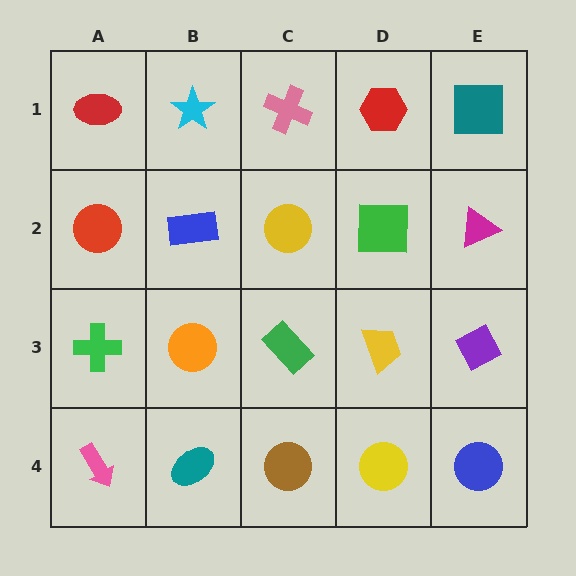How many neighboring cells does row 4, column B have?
3.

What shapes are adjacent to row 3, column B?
A blue rectangle (row 2, column B), a teal ellipse (row 4, column B), a green cross (row 3, column A), a green rectangle (row 3, column C).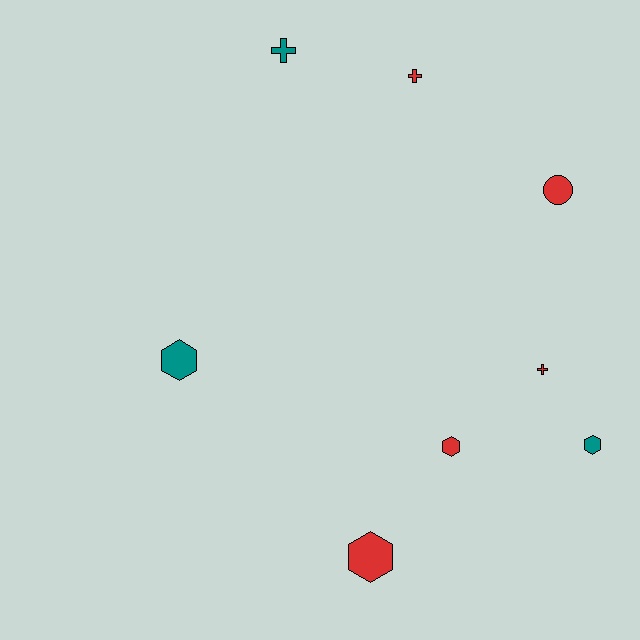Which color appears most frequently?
Red, with 5 objects.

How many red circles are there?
There is 1 red circle.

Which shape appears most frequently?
Hexagon, with 4 objects.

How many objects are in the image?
There are 8 objects.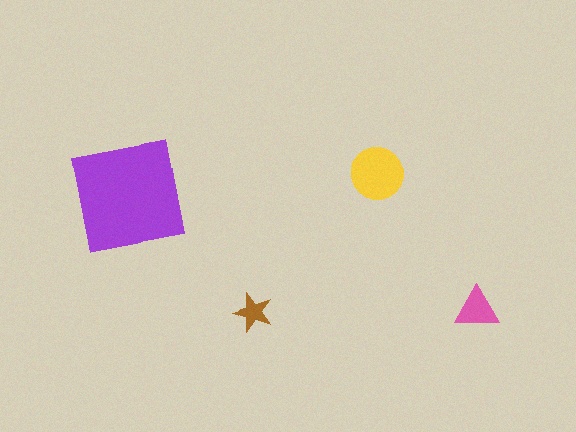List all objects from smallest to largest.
The brown star, the pink triangle, the yellow circle, the purple square.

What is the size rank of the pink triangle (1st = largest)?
3rd.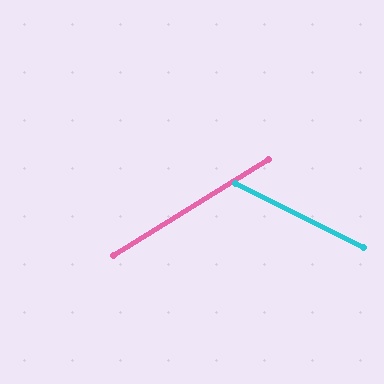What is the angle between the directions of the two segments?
Approximately 58 degrees.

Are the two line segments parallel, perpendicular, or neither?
Neither parallel nor perpendicular — they differ by about 58°.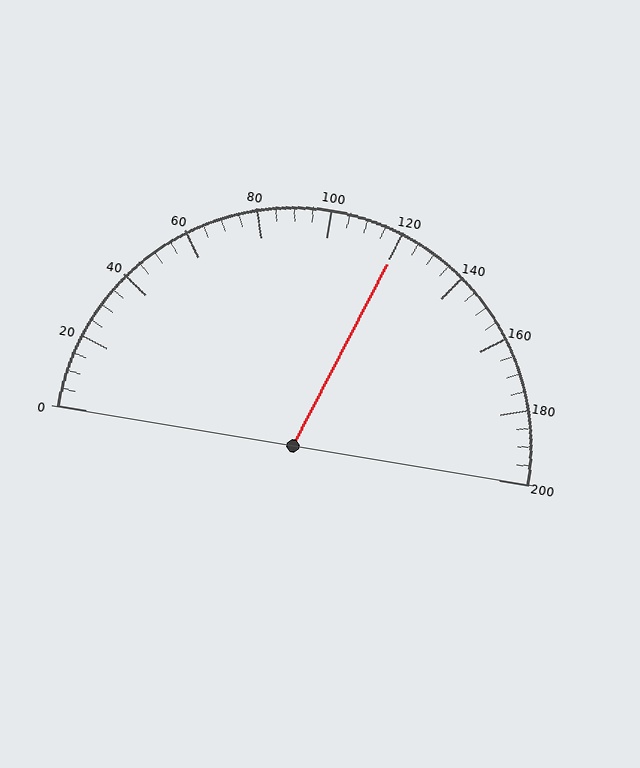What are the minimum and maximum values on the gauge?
The gauge ranges from 0 to 200.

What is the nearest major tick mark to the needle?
The nearest major tick mark is 120.